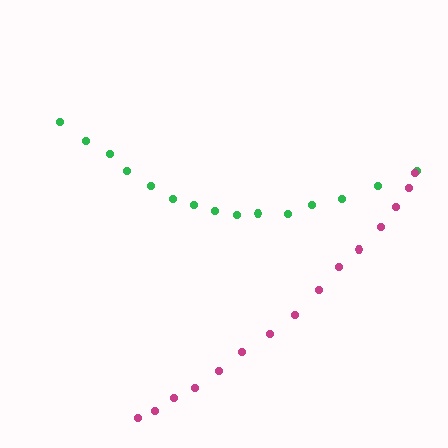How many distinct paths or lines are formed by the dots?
There are 2 distinct paths.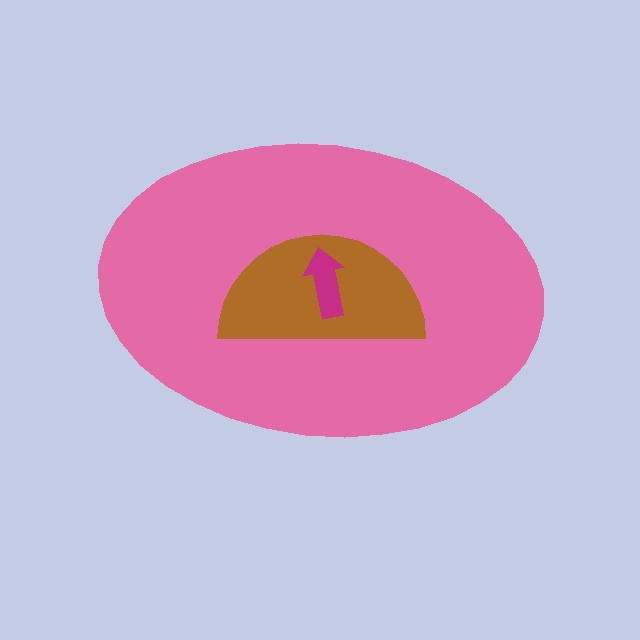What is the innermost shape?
The magenta arrow.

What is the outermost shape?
The pink ellipse.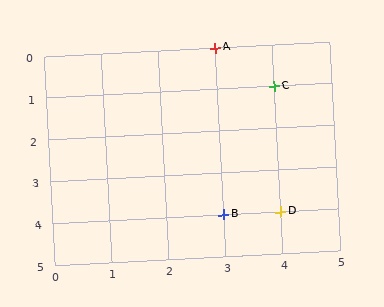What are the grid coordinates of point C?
Point C is at grid coordinates (4, 1).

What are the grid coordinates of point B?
Point B is at grid coordinates (3, 4).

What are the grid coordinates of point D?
Point D is at grid coordinates (4, 4).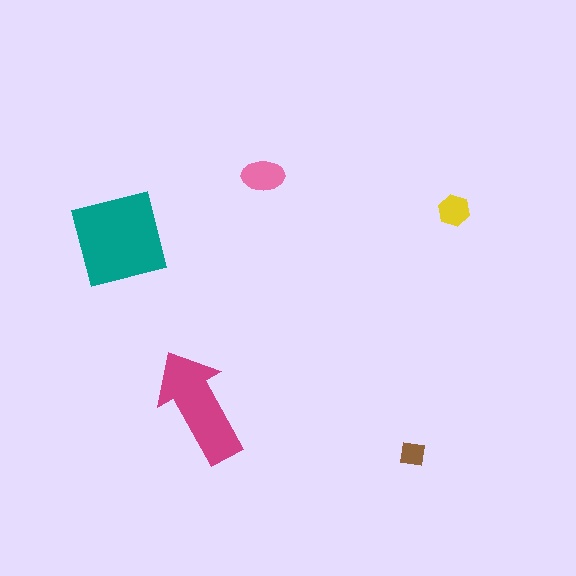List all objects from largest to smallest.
The teal square, the magenta arrow, the pink ellipse, the yellow hexagon, the brown square.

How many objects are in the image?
There are 5 objects in the image.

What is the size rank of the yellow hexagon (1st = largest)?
4th.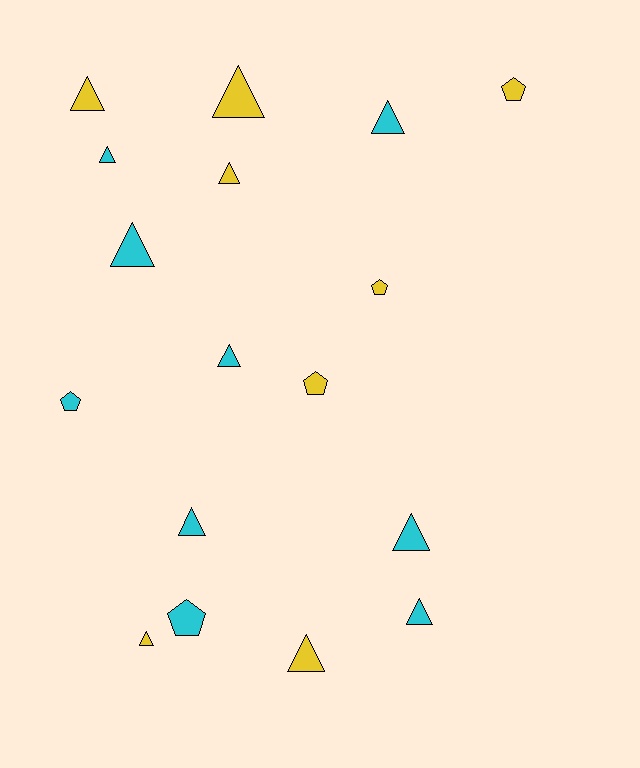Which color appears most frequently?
Cyan, with 9 objects.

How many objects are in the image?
There are 17 objects.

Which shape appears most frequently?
Triangle, with 12 objects.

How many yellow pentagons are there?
There are 3 yellow pentagons.